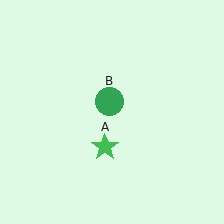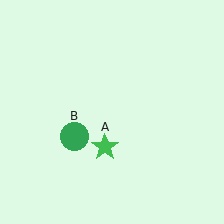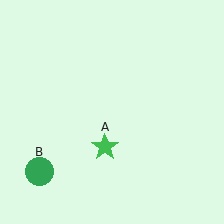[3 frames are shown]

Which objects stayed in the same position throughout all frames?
Green star (object A) remained stationary.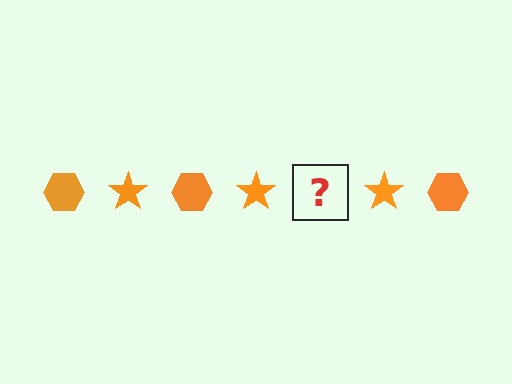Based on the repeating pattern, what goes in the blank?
The blank should be an orange hexagon.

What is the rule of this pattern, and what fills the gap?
The rule is that the pattern cycles through hexagon, star shapes in orange. The gap should be filled with an orange hexagon.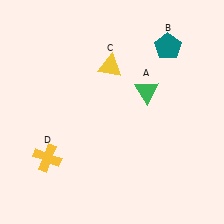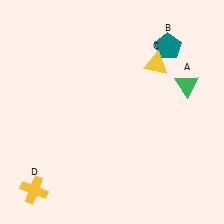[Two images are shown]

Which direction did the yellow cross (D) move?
The yellow cross (D) moved down.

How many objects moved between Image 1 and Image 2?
3 objects moved between the two images.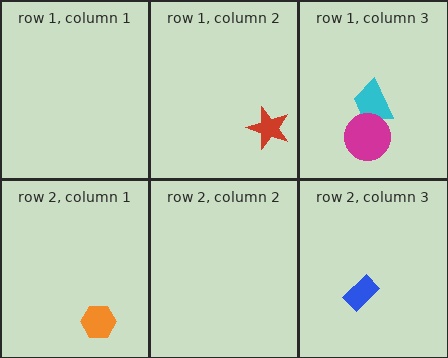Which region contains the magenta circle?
The row 1, column 3 region.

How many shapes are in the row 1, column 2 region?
1.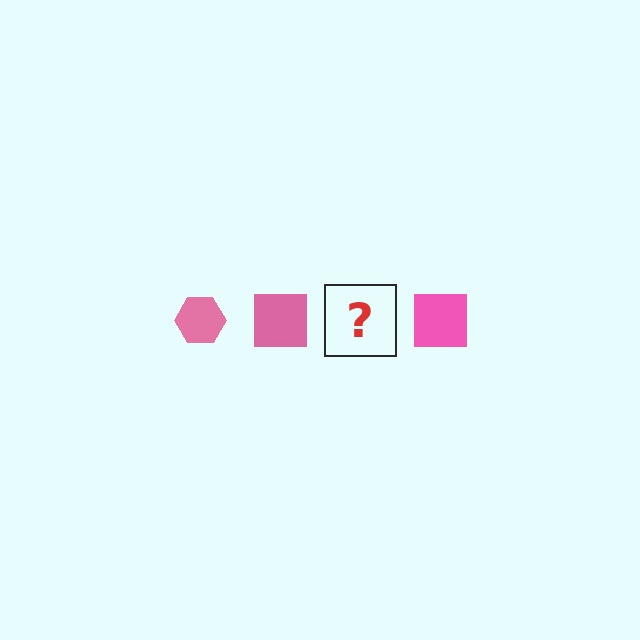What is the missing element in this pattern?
The missing element is a pink hexagon.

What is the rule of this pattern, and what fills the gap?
The rule is that the pattern cycles through hexagon, square shapes in pink. The gap should be filled with a pink hexagon.